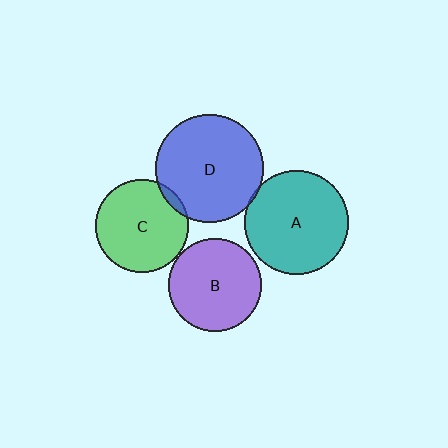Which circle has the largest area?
Circle D (blue).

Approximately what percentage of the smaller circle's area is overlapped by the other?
Approximately 5%.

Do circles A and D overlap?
Yes.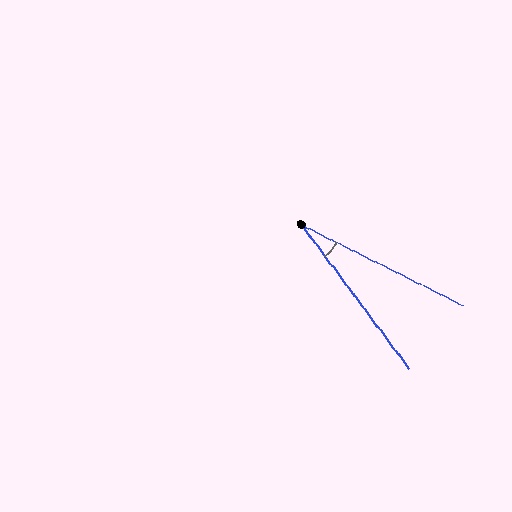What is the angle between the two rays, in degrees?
Approximately 27 degrees.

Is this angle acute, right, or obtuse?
It is acute.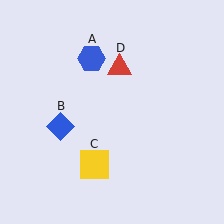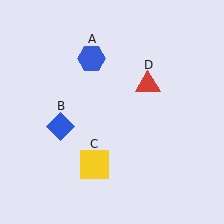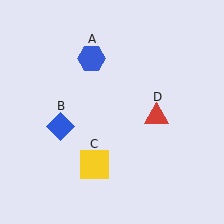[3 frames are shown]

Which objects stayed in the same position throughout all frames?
Blue hexagon (object A) and blue diamond (object B) and yellow square (object C) remained stationary.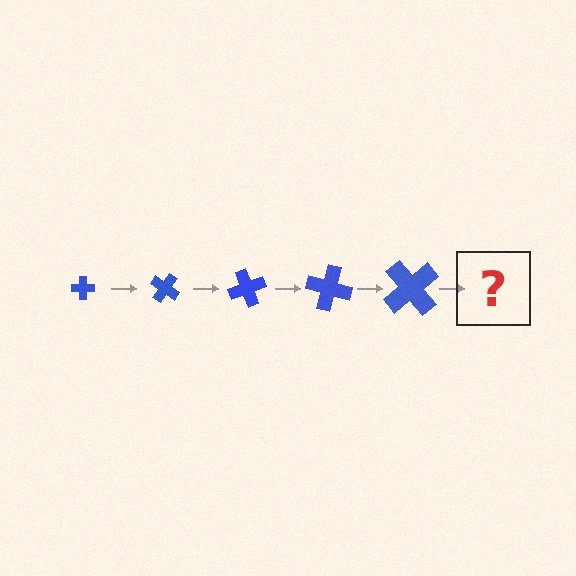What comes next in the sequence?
The next element should be a cross, larger than the previous one and rotated 175 degrees from the start.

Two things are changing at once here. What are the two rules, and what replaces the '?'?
The two rules are that the cross grows larger each step and it rotates 35 degrees each step. The '?' should be a cross, larger than the previous one and rotated 175 degrees from the start.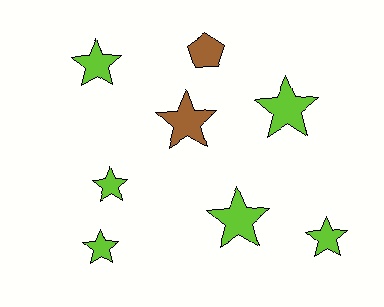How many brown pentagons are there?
There is 1 brown pentagon.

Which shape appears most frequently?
Star, with 7 objects.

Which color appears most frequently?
Lime, with 6 objects.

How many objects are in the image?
There are 8 objects.